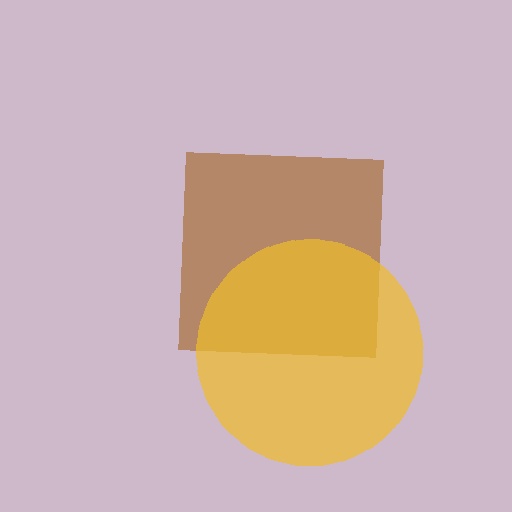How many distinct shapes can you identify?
There are 2 distinct shapes: a brown square, a yellow circle.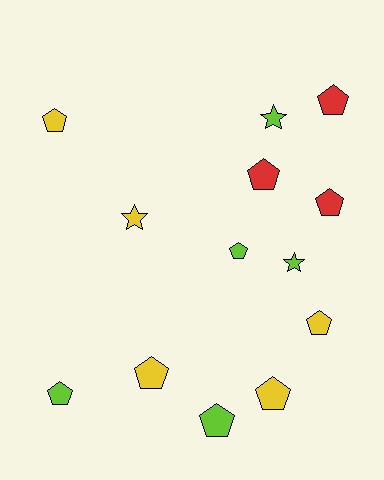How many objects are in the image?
There are 13 objects.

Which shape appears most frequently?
Pentagon, with 10 objects.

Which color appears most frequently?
Yellow, with 5 objects.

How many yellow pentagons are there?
There are 4 yellow pentagons.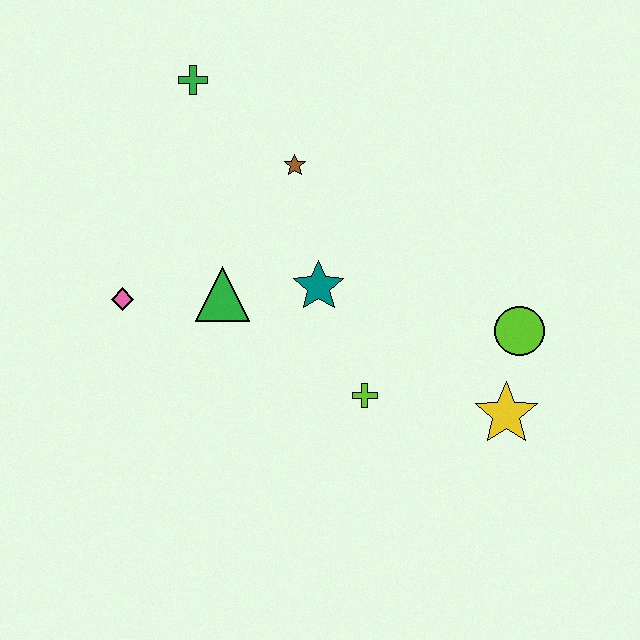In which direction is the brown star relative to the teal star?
The brown star is above the teal star.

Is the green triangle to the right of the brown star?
No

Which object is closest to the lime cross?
The teal star is closest to the lime cross.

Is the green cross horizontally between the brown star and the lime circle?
No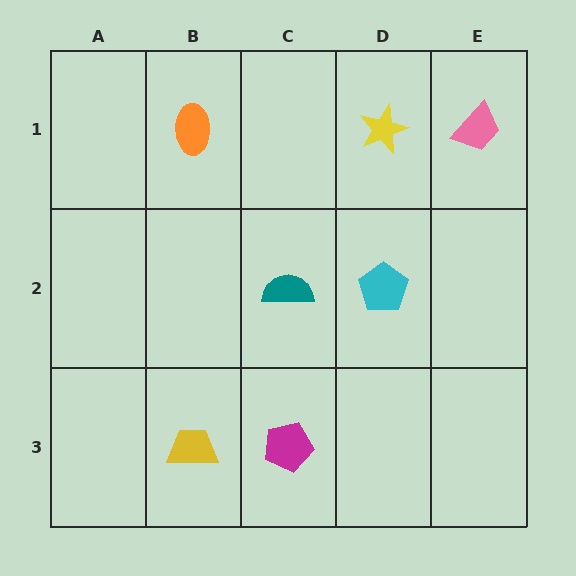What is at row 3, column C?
A magenta pentagon.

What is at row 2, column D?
A cyan pentagon.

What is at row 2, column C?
A teal semicircle.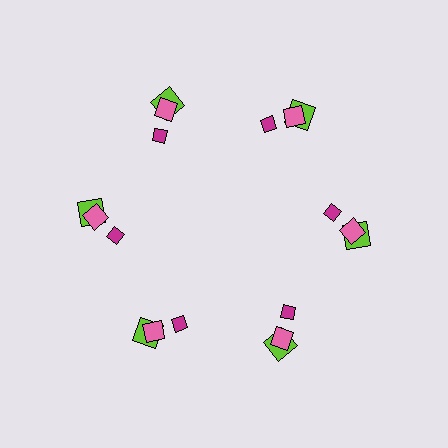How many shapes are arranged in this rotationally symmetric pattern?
There are 18 shapes, arranged in 6 groups of 3.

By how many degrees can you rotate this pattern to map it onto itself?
The pattern maps onto itself every 60 degrees of rotation.